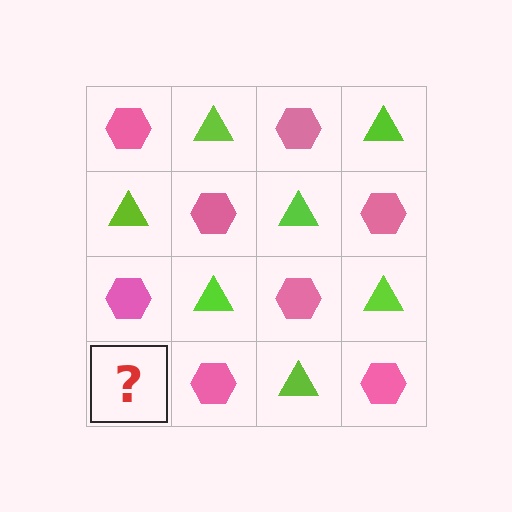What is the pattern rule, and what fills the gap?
The rule is that it alternates pink hexagon and lime triangle in a checkerboard pattern. The gap should be filled with a lime triangle.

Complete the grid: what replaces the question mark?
The question mark should be replaced with a lime triangle.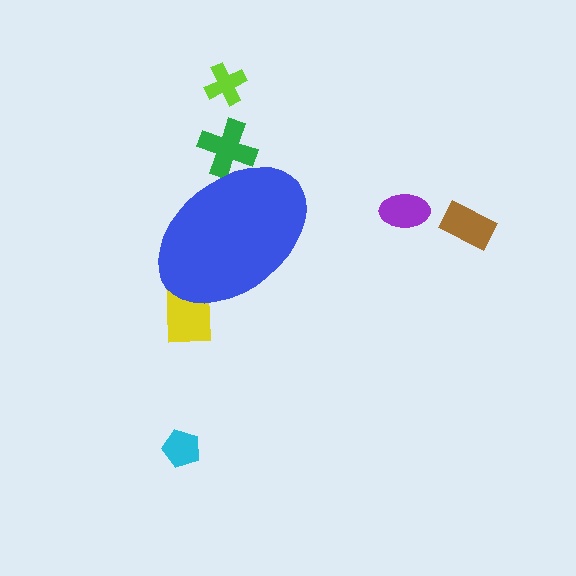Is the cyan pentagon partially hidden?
No, the cyan pentagon is fully visible.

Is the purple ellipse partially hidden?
No, the purple ellipse is fully visible.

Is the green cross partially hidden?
Yes, the green cross is partially hidden behind the blue ellipse.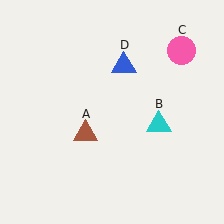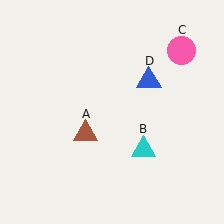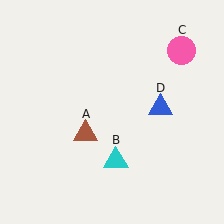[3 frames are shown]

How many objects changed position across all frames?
2 objects changed position: cyan triangle (object B), blue triangle (object D).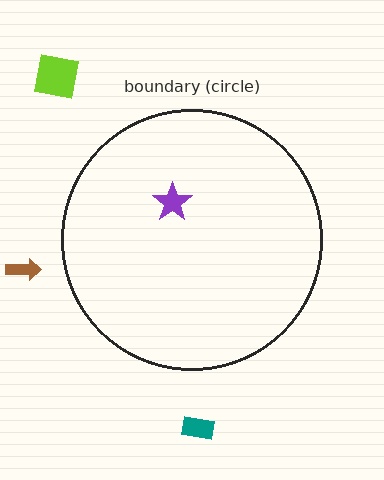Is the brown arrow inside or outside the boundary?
Outside.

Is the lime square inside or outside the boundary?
Outside.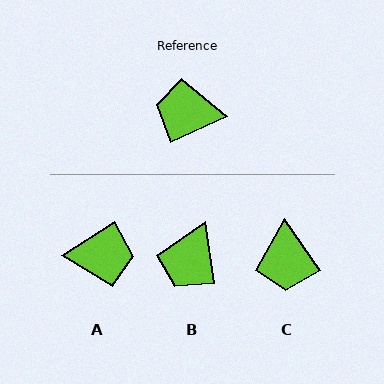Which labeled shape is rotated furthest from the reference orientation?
A, about 171 degrees away.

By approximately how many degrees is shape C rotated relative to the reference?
Approximately 100 degrees counter-clockwise.